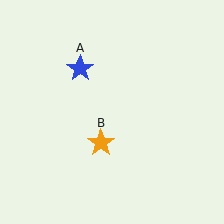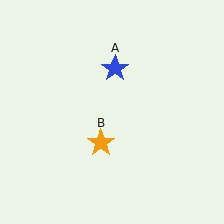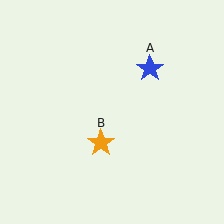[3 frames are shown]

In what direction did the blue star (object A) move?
The blue star (object A) moved right.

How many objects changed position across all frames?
1 object changed position: blue star (object A).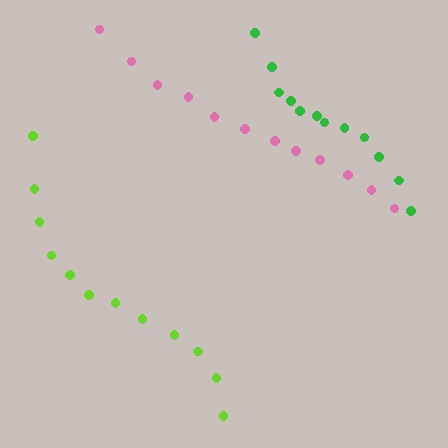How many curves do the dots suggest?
There are 3 distinct paths.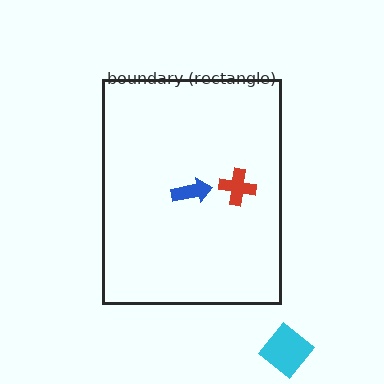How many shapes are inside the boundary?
2 inside, 1 outside.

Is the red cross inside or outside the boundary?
Inside.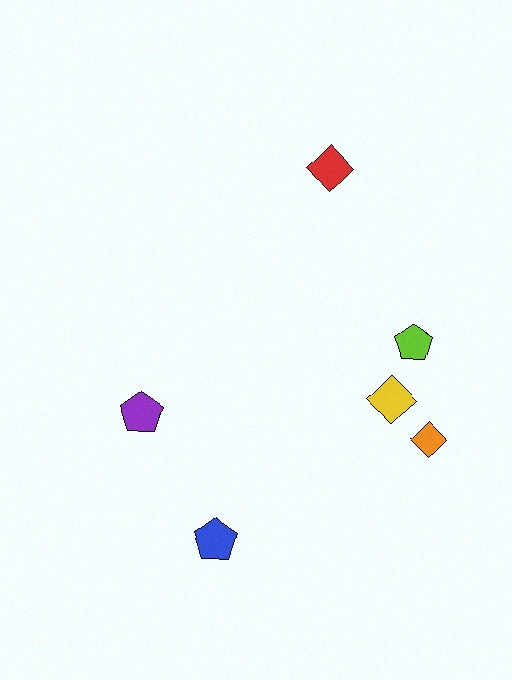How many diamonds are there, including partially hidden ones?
There are 3 diamonds.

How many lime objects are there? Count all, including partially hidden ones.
There is 1 lime object.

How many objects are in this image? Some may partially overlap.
There are 6 objects.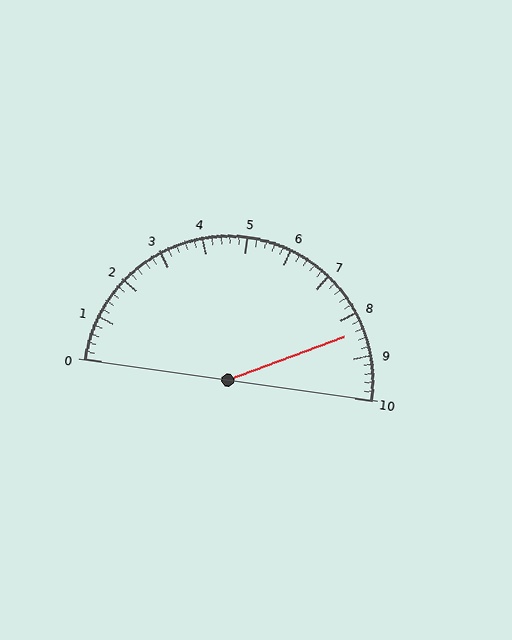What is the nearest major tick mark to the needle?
The nearest major tick mark is 8.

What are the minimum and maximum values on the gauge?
The gauge ranges from 0 to 10.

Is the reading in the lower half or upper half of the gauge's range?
The reading is in the upper half of the range (0 to 10).